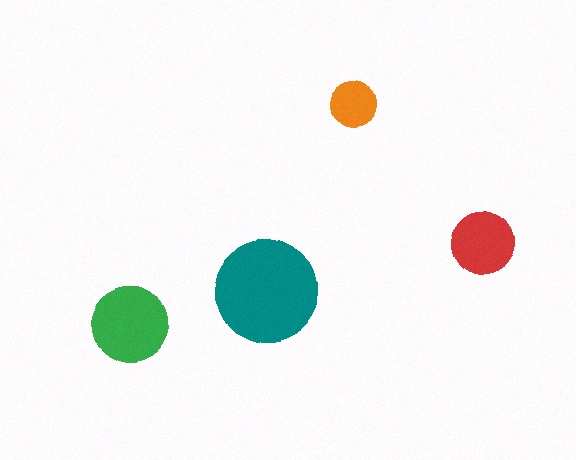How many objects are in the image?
There are 4 objects in the image.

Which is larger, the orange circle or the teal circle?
The teal one.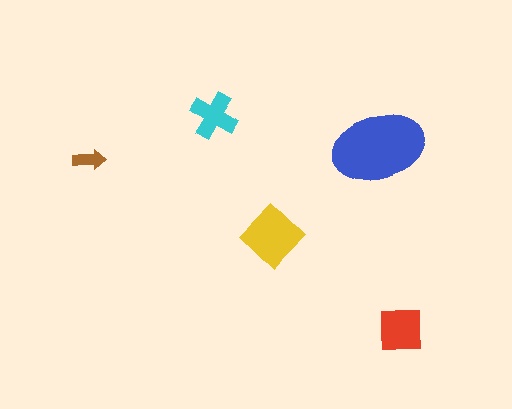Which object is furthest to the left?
The brown arrow is leftmost.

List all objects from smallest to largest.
The brown arrow, the cyan cross, the red square, the yellow diamond, the blue ellipse.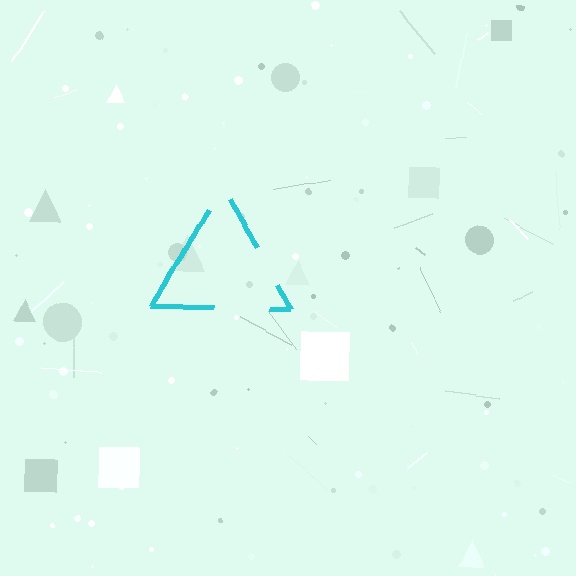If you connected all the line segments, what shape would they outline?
They would outline a triangle.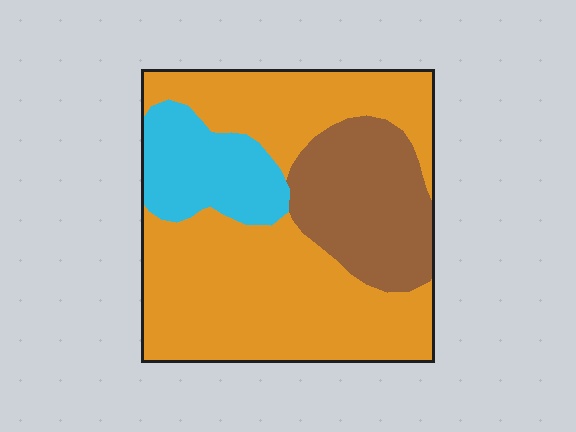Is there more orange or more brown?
Orange.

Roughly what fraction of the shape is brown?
Brown covers 22% of the shape.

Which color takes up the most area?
Orange, at roughly 60%.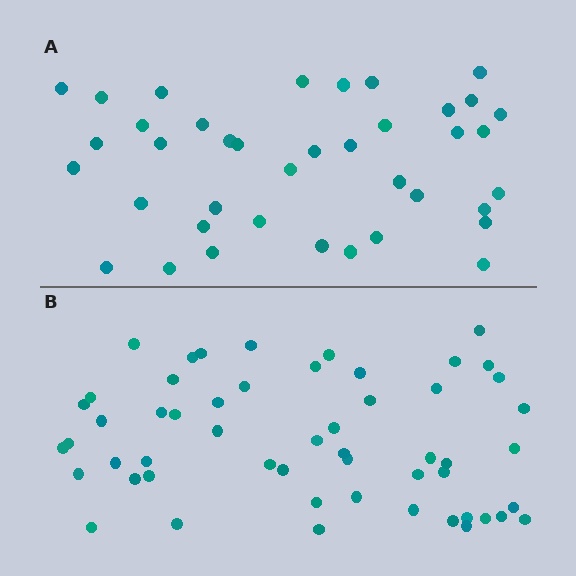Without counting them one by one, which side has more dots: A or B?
Region B (the bottom region) has more dots.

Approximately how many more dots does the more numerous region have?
Region B has approximately 15 more dots than region A.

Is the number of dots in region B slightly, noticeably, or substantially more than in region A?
Region B has noticeably more, but not dramatically so. The ratio is roughly 1.4 to 1.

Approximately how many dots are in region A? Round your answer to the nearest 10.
About 40 dots. (The exact count is 39, which rounds to 40.)